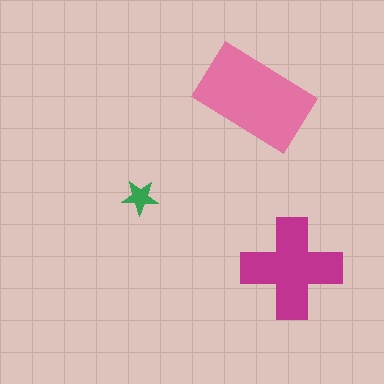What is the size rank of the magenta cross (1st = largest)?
2nd.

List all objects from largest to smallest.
The pink rectangle, the magenta cross, the green star.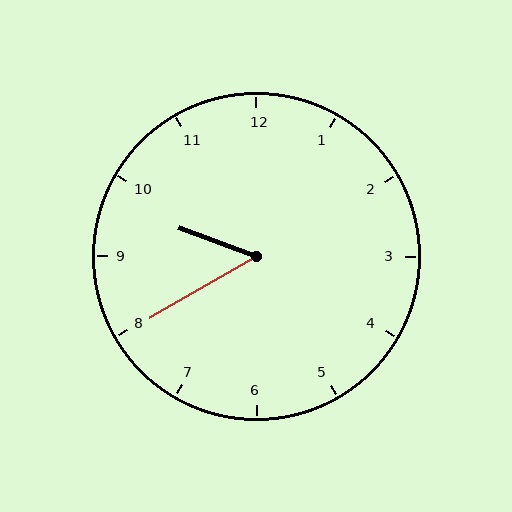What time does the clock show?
9:40.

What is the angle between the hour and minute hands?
Approximately 50 degrees.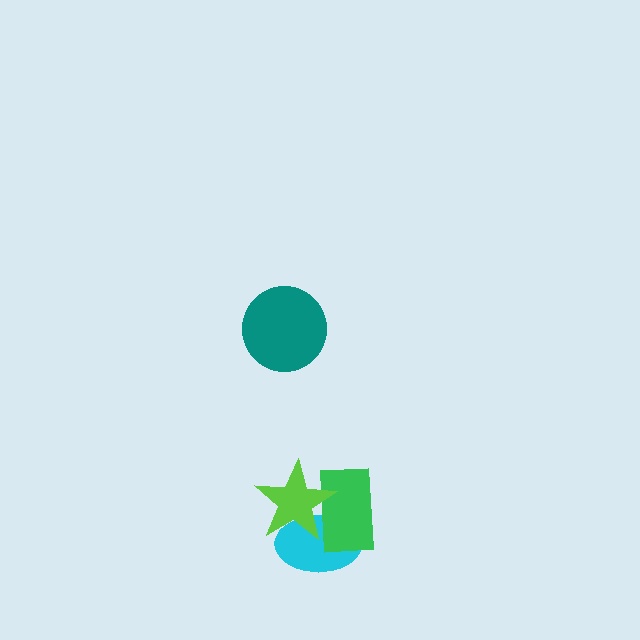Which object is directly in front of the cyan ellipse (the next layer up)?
The green rectangle is directly in front of the cyan ellipse.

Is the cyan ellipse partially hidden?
Yes, it is partially covered by another shape.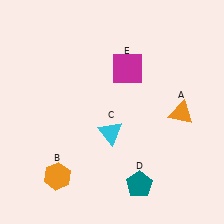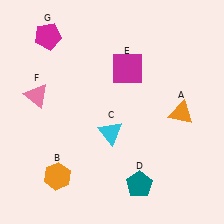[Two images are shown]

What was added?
A pink triangle (F), a magenta pentagon (G) were added in Image 2.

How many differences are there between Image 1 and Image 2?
There are 2 differences between the two images.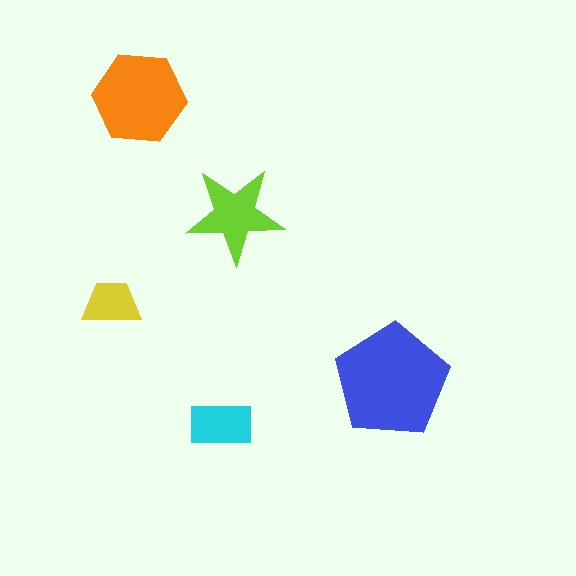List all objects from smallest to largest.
The yellow trapezoid, the cyan rectangle, the lime star, the orange hexagon, the blue pentagon.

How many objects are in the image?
There are 5 objects in the image.